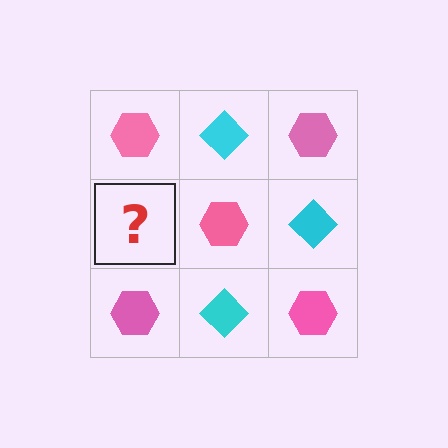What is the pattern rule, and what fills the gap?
The rule is that it alternates pink hexagon and cyan diamond in a checkerboard pattern. The gap should be filled with a cyan diamond.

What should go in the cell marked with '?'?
The missing cell should contain a cyan diamond.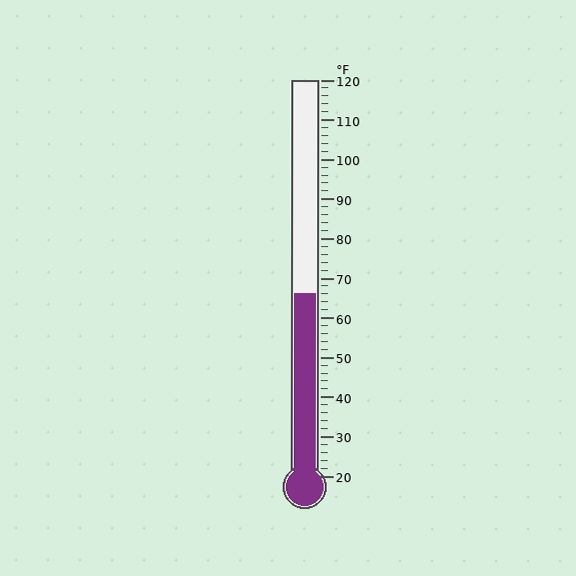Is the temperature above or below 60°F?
The temperature is above 60°F.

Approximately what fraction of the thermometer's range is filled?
The thermometer is filled to approximately 45% of its range.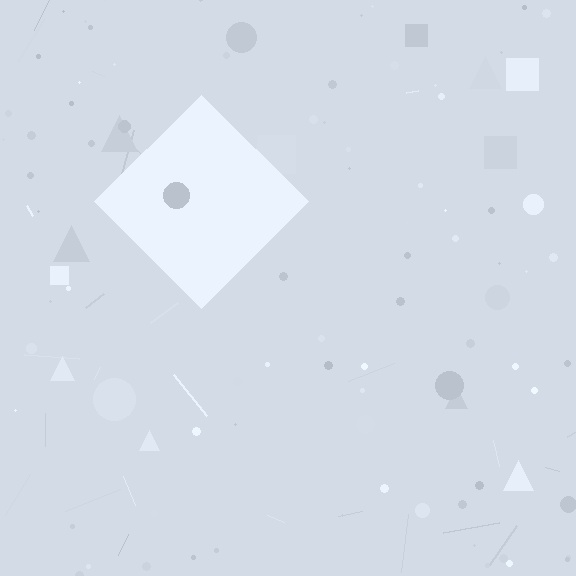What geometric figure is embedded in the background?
A diamond is embedded in the background.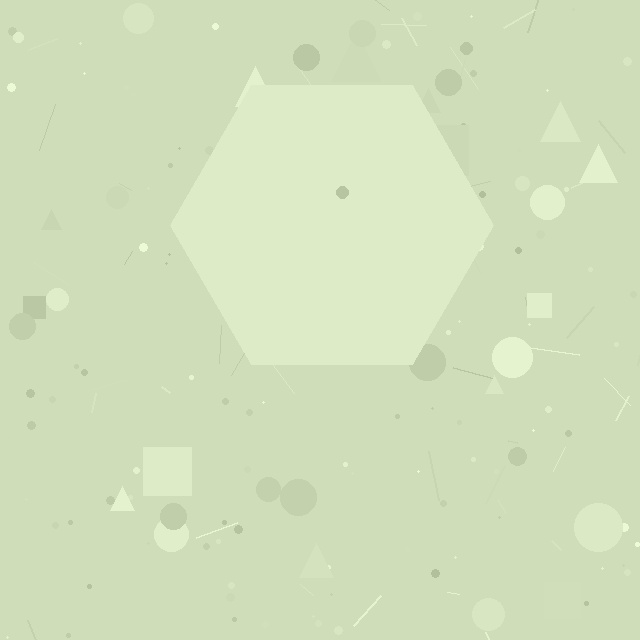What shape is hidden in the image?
A hexagon is hidden in the image.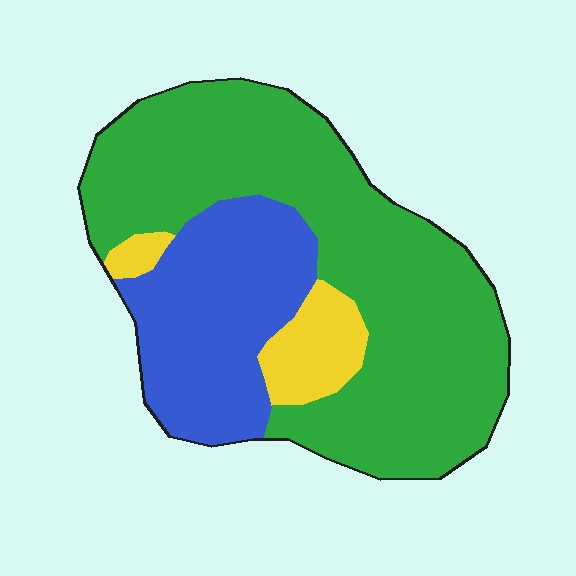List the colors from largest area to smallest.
From largest to smallest: green, blue, yellow.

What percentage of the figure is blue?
Blue takes up about one quarter (1/4) of the figure.